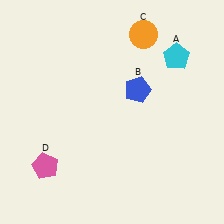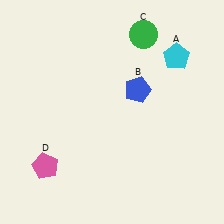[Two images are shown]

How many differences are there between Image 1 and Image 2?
There is 1 difference between the two images.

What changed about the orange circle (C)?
In Image 1, C is orange. In Image 2, it changed to green.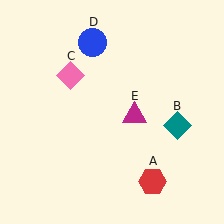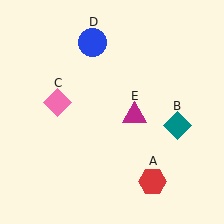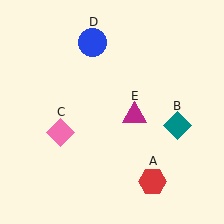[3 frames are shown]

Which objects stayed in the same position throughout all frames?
Red hexagon (object A) and teal diamond (object B) and blue circle (object D) and magenta triangle (object E) remained stationary.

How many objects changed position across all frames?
1 object changed position: pink diamond (object C).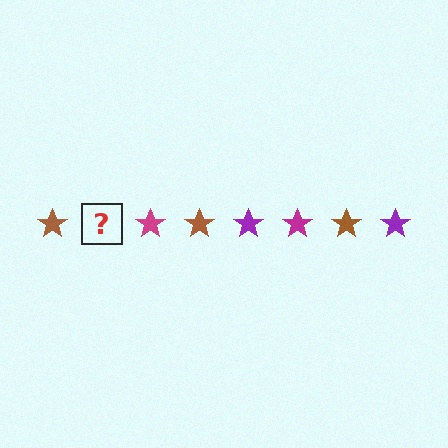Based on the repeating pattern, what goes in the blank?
The blank should be a purple star.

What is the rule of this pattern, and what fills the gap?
The rule is that the pattern cycles through brown, purple, magenta stars. The gap should be filled with a purple star.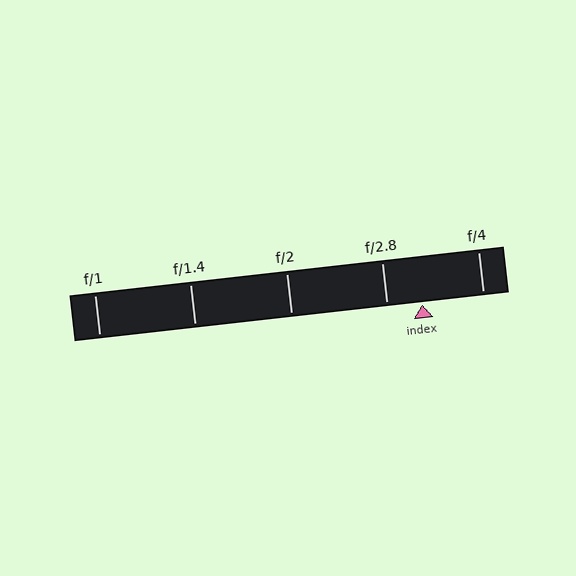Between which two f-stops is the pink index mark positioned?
The index mark is between f/2.8 and f/4.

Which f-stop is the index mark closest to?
The index mark is closest to f/2.8.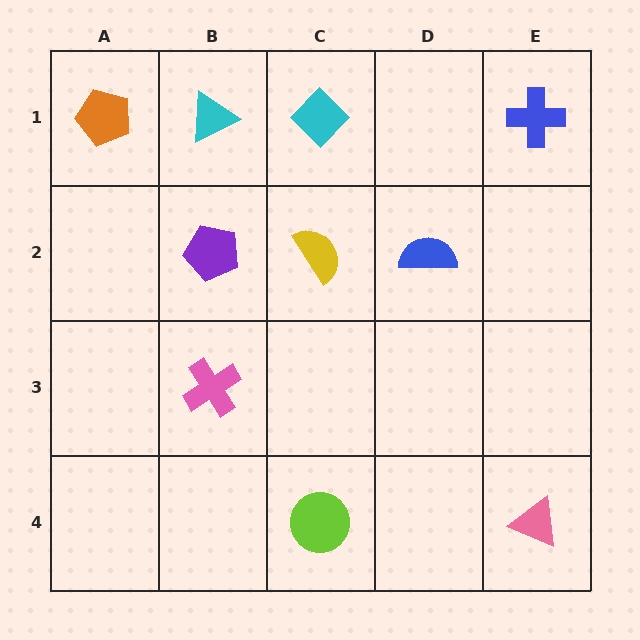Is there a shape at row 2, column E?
No, that cell is empty.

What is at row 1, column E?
A blue cross.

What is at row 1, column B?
A cyan triangle.